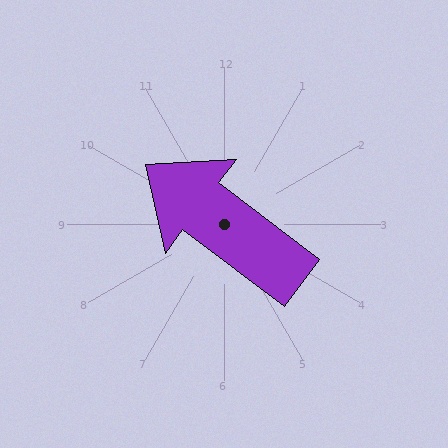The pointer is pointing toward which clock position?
Roughly 10 o'clock.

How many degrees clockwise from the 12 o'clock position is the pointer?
Approximately 307 degrees.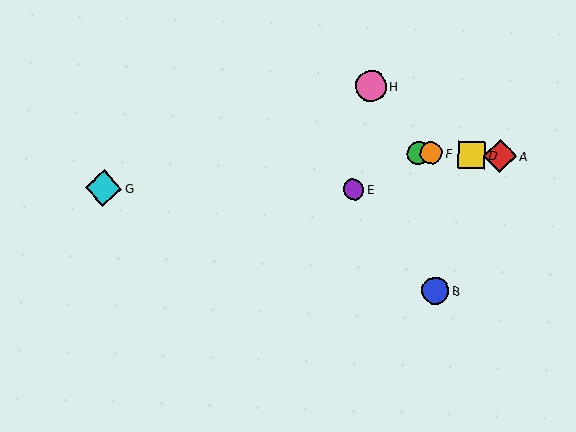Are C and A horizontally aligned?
Yes, both are at y≈153.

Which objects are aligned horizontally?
Objects A, C, D, F are aligned horizontally.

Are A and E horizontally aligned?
No, A is at y≈156 and E is at y≈190.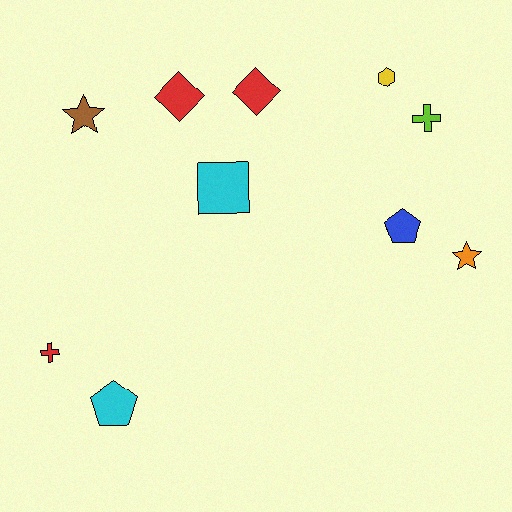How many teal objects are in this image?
There are no teal objects.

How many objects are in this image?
There are 10 objects.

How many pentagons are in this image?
There are 2 pentagons.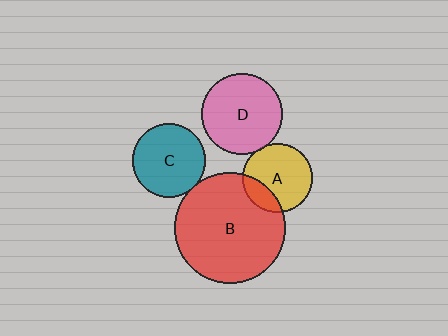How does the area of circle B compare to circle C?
Approximately 2.3 times.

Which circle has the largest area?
Circle B (red).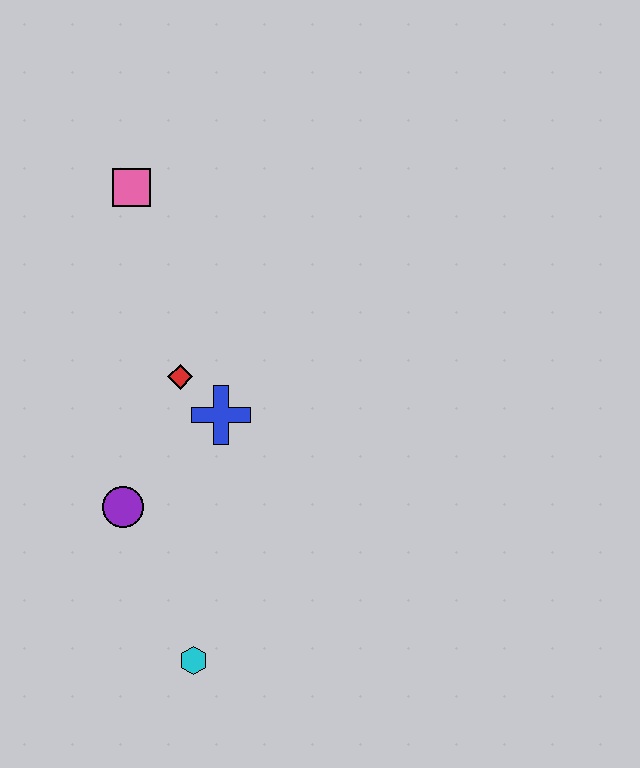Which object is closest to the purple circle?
The blue cross is closest to the purple circle.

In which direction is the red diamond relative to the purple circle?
The red diamond is above the purple circle.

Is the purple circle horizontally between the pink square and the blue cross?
No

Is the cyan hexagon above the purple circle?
No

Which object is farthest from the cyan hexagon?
The pink square is farthest from the cyan hexagon.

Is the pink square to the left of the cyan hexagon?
Yes